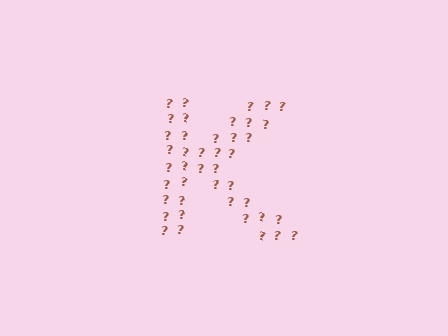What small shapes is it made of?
It is made of small question marks.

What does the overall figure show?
The overall figure shows the letter K.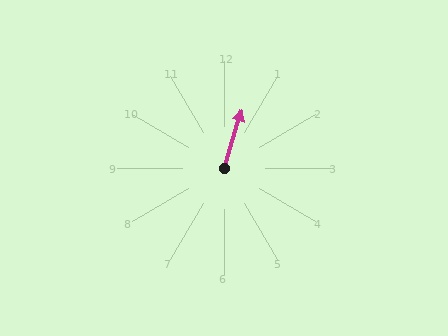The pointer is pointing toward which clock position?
Roughly 1 o'clock.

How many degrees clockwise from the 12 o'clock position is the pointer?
Approximately 17 degrees.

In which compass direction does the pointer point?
North.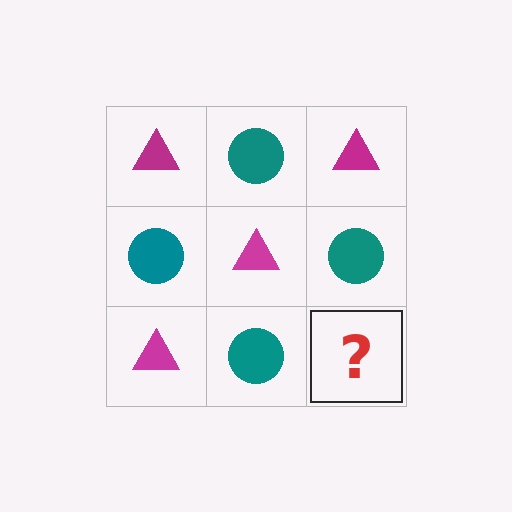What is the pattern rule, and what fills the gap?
The rule is that it alternates magenta triangle and teal circle in a checkerboard pattern. The gap should be filled with a magenta triangle.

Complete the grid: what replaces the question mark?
The question mark should be replaced with a magenta triangle.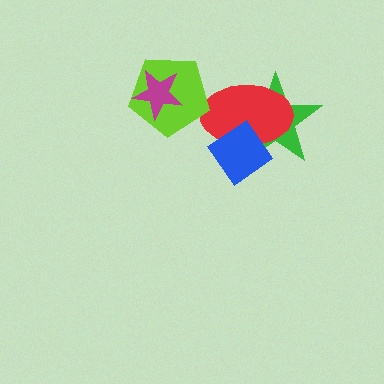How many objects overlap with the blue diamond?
2 objects overlap with the blue diamond.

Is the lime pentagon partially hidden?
Yes, it is partially covered by another shape.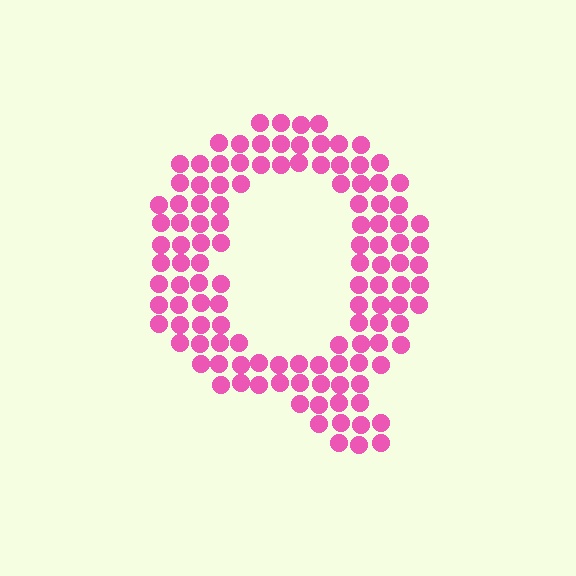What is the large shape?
The large shape is the letter Q.